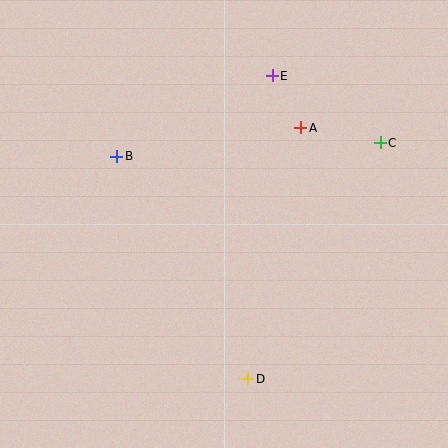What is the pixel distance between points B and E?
The distance between B and E is 175 pixels.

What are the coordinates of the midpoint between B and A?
The midpoint between B and A is at (209, 142).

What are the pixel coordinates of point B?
Point B is at (117, 156).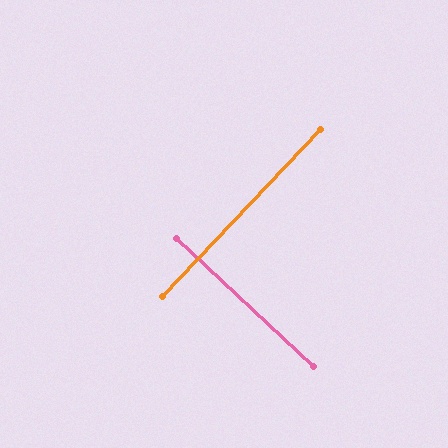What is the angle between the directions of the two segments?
Approximately 90 degrees.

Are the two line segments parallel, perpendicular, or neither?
Perpendicular — they meet at approximately 90°.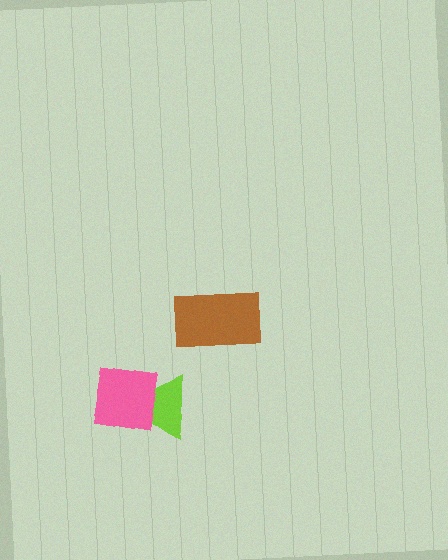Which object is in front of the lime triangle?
The pink square is in front of the lime triangle.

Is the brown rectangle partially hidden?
No, no other shape covers it.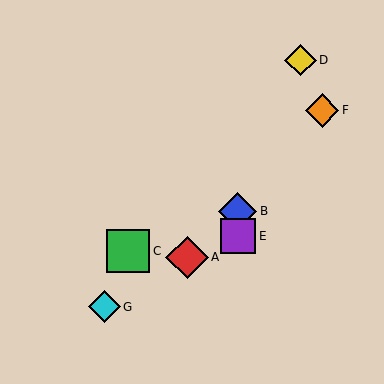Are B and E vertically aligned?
Yes, both are at x≈238.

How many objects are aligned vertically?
2 objects (B, E) are aligned vertically.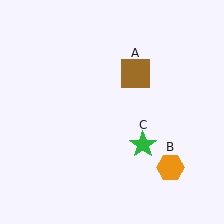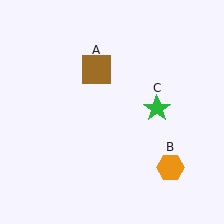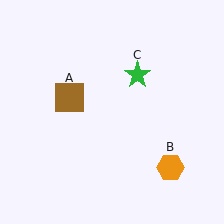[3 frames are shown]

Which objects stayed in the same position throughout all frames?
Orange hexagon (object B) remained stationary.